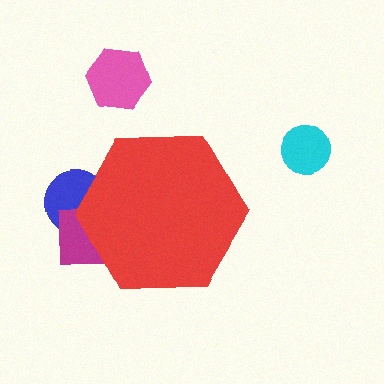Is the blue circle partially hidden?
Yes, the blue circle is partially hidden behind the red hexagon.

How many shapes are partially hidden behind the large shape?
2 shapes are partially hidden.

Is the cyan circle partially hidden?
No, the cyan circle is fully visible.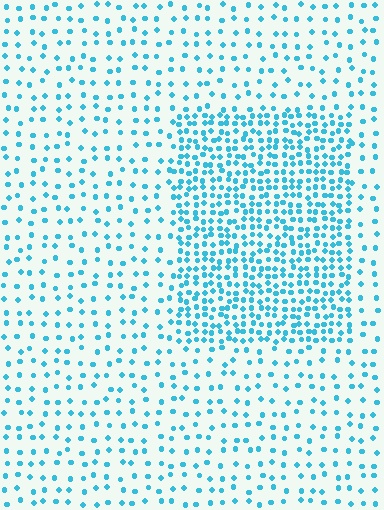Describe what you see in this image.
The image contains small cyan elements arranged at two different densities. A rectangle-shaped region is visible where the elements are more densely packed than the surrounding area.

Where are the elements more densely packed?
The elements are more densely packed inside the rectangle boundary.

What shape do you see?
I see a rectangle.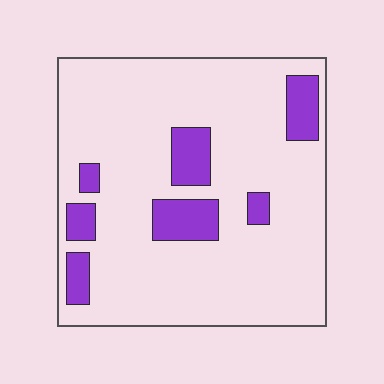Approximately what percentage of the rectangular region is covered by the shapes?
Approximately 15%.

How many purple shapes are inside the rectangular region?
7.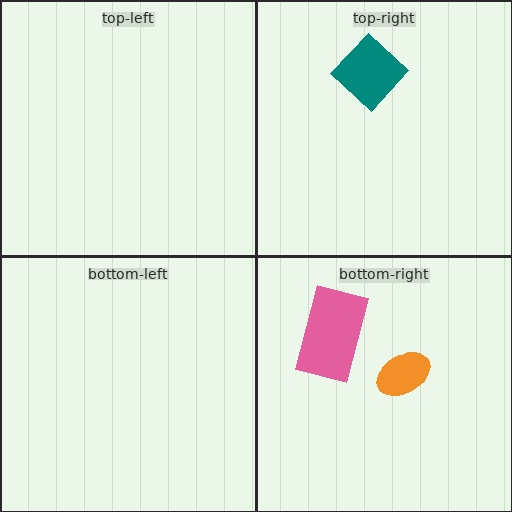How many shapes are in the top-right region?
1.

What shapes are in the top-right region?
The teal diamond.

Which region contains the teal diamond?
The top-right region.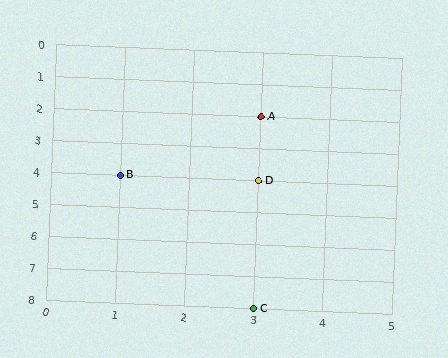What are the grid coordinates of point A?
Point A is at grid coordinates (3, 2).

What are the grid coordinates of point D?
Point D is at grid coordinates (3, 4).